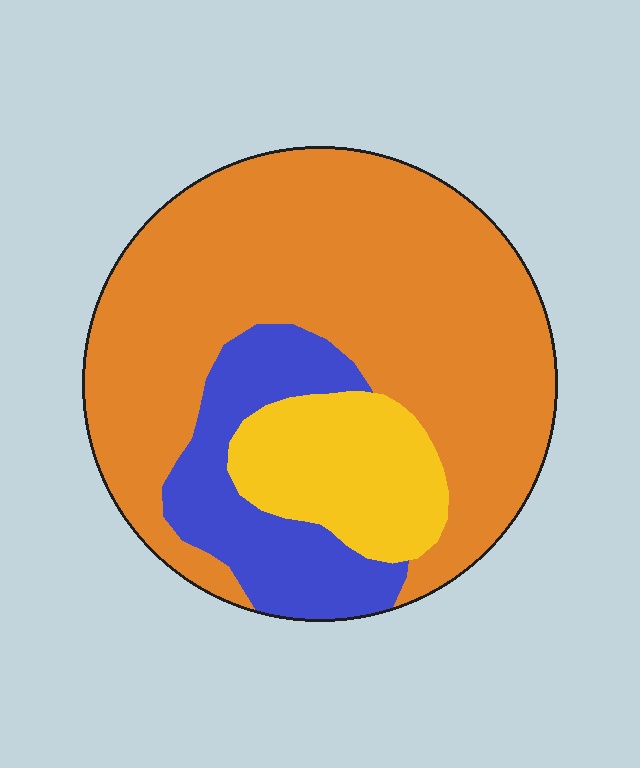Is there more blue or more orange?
Orange.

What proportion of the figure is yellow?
Yellow covers about 15% of the figure.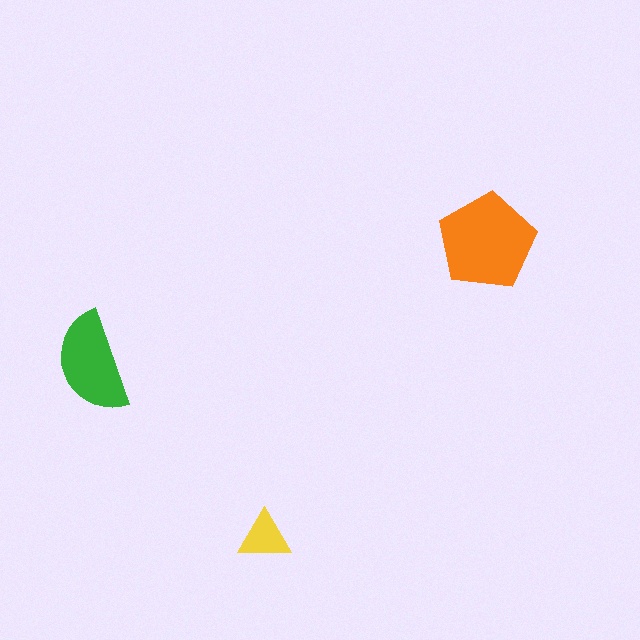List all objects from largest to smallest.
The orange pentagon, the green semicircle, the yellow triangle.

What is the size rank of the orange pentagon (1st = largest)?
1st.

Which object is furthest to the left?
The green semicircle is leftmost.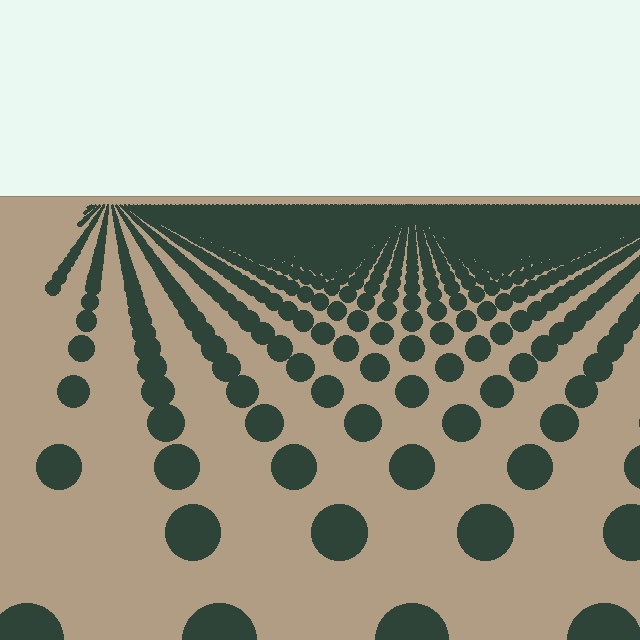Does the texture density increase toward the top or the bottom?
Density increases toward the top.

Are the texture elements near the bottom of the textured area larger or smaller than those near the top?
Larger. Near the bottom, elements are closer to the viewer and appear at a bigger on-screen size.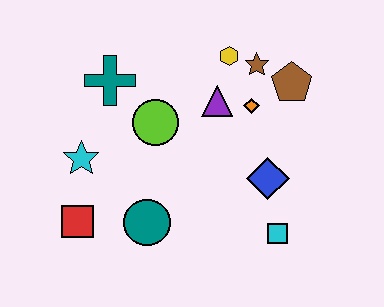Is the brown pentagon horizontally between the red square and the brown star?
No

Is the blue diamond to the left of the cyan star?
No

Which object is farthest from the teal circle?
The brown pentagon is farthest from the teal circle.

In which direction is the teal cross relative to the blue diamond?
The teal cross is to the left of the blue diamond.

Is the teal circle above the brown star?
No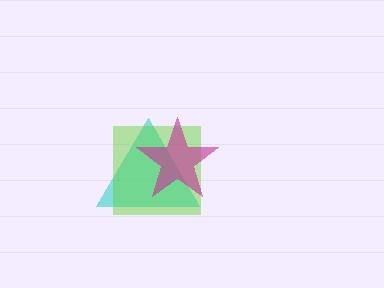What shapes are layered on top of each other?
The layered shapes are: a cyan triangle, a lime square, a magenta star.